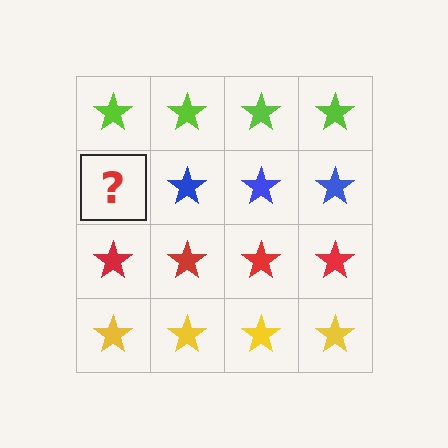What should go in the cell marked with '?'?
The missing cell should contain a blue star.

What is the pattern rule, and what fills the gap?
The rule is that each row has a consistent color. The gap should be filled with a blue star.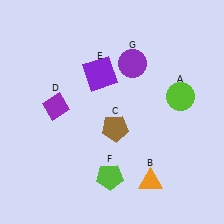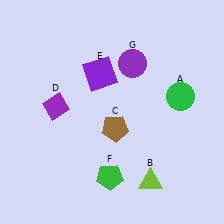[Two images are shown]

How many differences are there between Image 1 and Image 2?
There are 3 differences between the two images.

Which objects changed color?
A changed from lime to green. B changed from orange to lime. F changed from lime to green.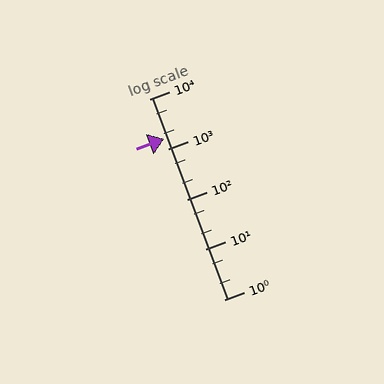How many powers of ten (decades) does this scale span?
The scale spans 4 decades, from 1 to 10000.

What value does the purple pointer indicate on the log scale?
The pointer indicates approximately 1600.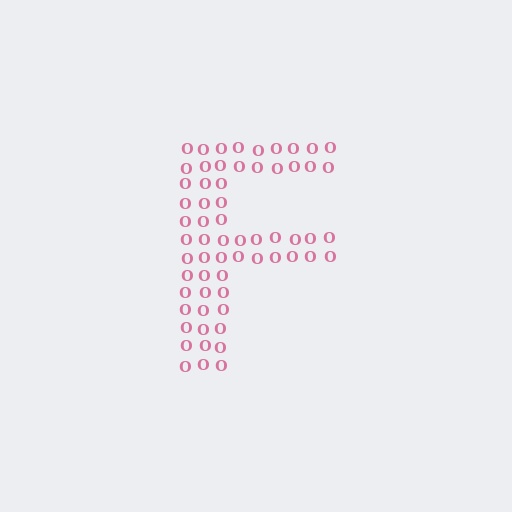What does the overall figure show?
The overall figure shows the letter F.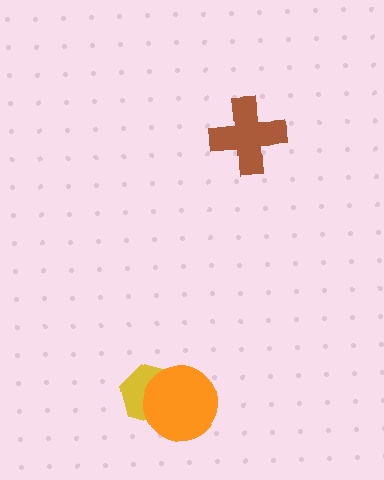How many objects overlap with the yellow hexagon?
1 object overlaps with the yellow hexagon.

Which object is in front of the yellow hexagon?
The orange circle is in front of the yellow hexagon.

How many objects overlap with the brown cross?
0 objects overlap with the brown cross.